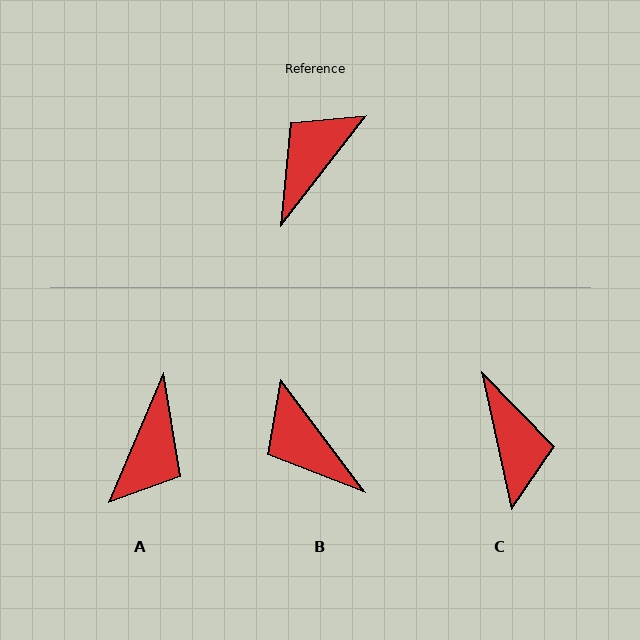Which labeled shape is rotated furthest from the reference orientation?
A, about 165 degrees away.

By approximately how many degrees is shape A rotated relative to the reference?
Approximately 165 degrees clockwise.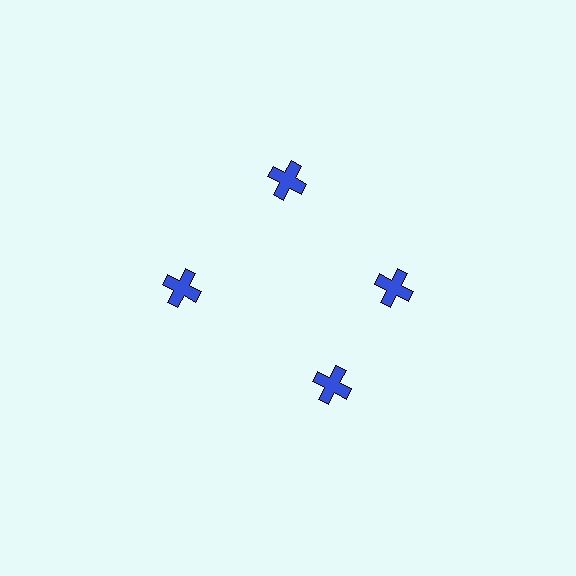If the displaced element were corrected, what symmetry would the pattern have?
It would have 4-fold rotational symmetry — the pattern would map onto itself every 90 degrees.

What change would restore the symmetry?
The symmetry would be restored by rotating it back into even spacing with its neighbors so that all 4 crosses sit at equal angles and equal distance from the center.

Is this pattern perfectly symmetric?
No. The 4 blue crosses are arranged in a ring, but one element near the 6 o'clock position is rotated out of alignment along the ring, breaking the 4-fold rotational symmetry.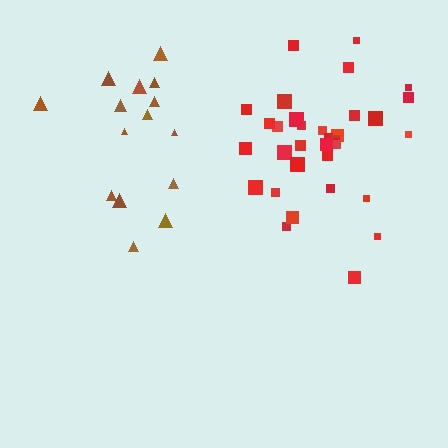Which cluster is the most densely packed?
Red.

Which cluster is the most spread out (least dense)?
Brown.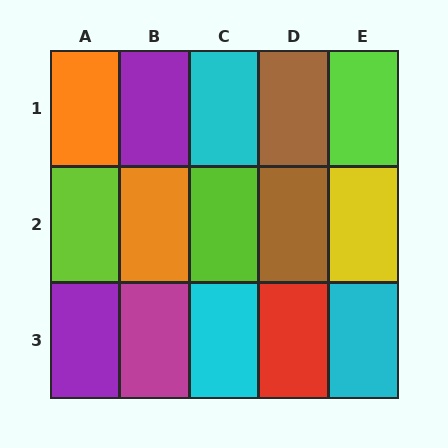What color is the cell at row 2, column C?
Lime.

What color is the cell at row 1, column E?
Lime.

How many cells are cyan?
3 cells are cyan.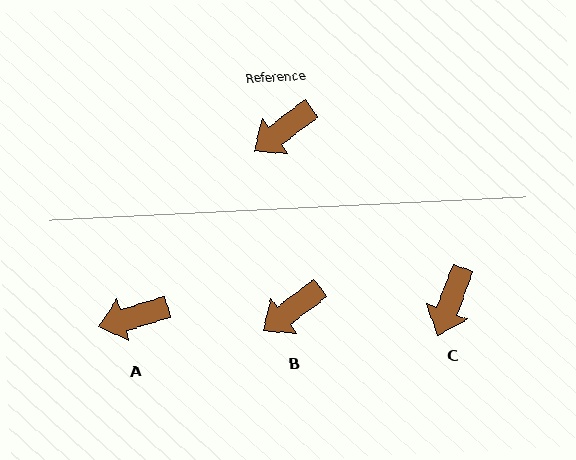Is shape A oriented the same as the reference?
No, it is off by about 21 degrees.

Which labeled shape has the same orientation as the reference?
B.